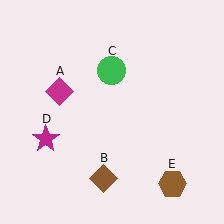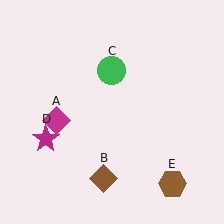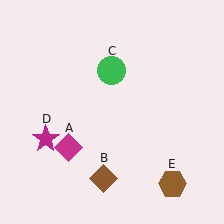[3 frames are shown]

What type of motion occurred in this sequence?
The magenta diamond (object A) rotated counterclockwise around the center of the scene.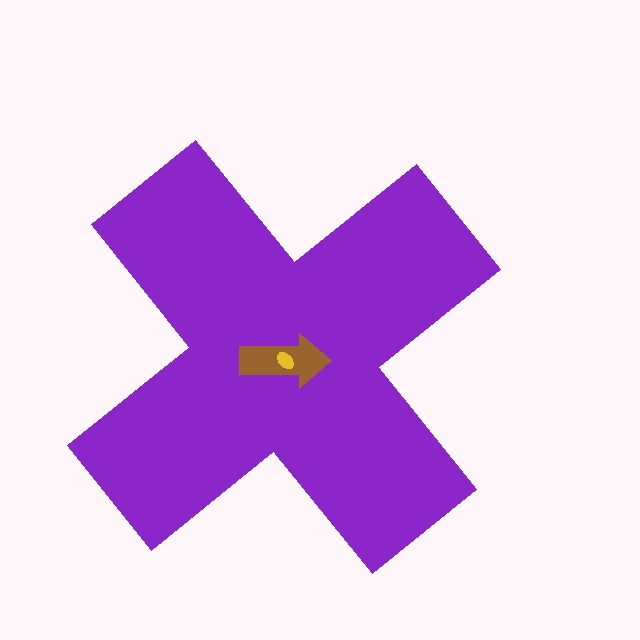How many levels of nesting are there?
3.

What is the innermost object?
The yellow ellipse.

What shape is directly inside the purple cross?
The brown arrow.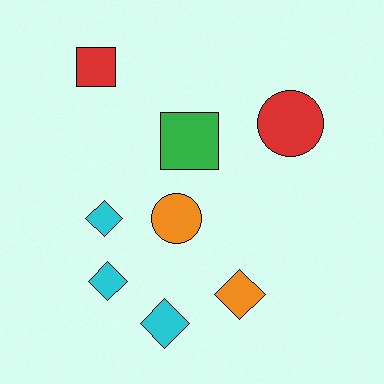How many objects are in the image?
There are 8 objects.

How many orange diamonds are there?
There is 1 orange diamond.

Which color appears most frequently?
Cyan, with 3 objects.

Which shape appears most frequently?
Diamond, with 4 objects.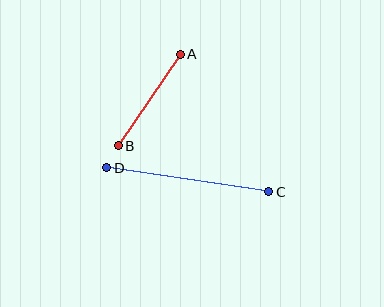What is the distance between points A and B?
The distance is approximately 111 pixels.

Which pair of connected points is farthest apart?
Points C and D are farthest apart.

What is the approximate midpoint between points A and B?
The midpoint is at approximately (149, 100) pixels.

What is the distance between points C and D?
The distance is approximately 164 pixels.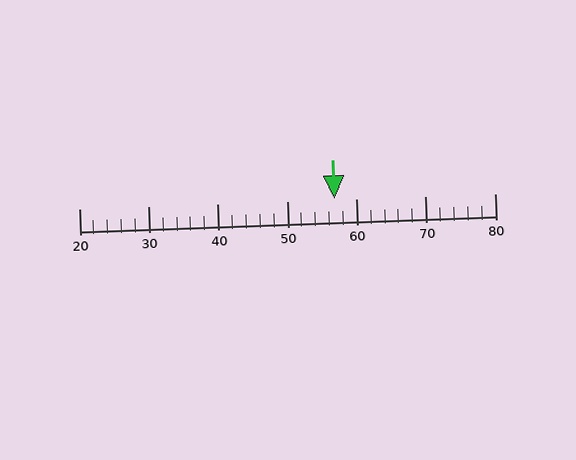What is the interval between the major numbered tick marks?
The major tick marks are spaced 10 units apart.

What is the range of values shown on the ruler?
The ruler shows values from 20 to 80.